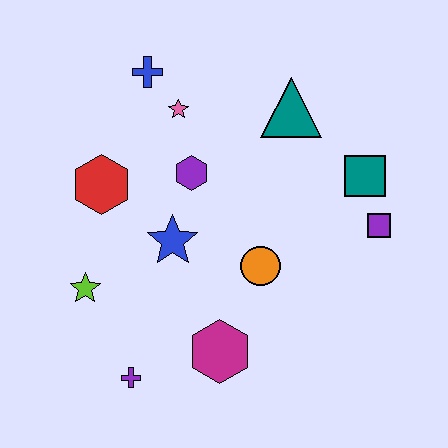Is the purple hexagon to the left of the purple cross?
No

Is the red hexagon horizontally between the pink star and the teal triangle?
No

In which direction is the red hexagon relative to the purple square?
The red hexagon is to the left of the purple square.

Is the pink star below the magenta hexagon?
No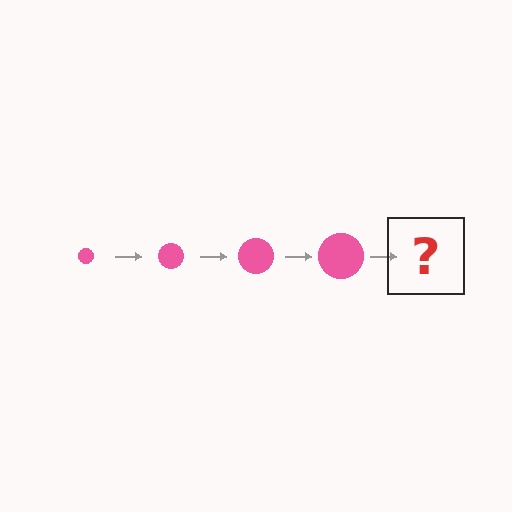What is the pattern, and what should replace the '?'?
The pattern is that the circle gets progressively larger each step. The '?' should be a pink circle, larger than the previous one.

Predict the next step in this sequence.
The next step is a pink circle, larger than the previous one.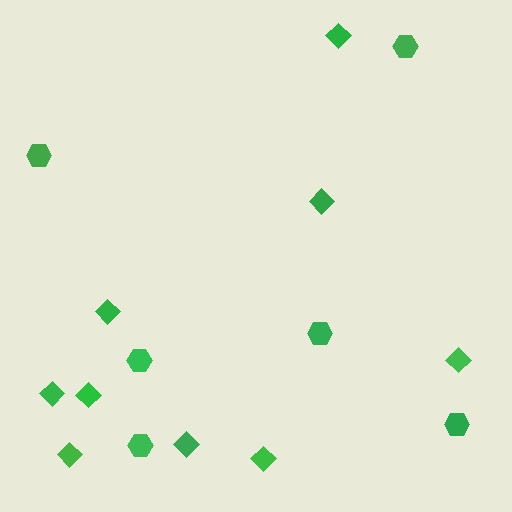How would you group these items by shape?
There are 2 groups: one group of hexagons (6) and one group of diamonds (9).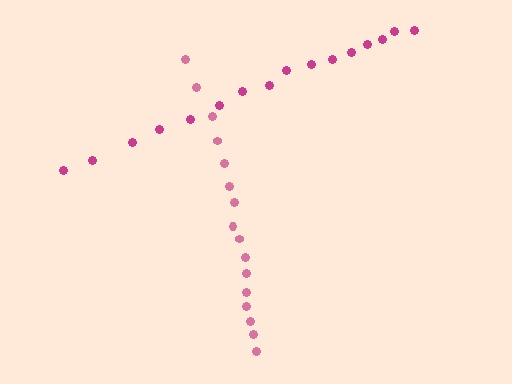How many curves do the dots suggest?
There are 2 distinct paths.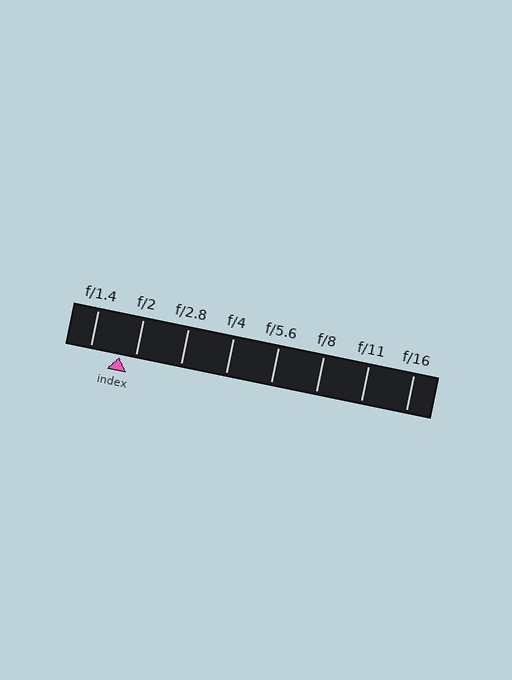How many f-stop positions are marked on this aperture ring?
There are 8 f-stop positions marked.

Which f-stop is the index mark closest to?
The index mark is closest to f/2.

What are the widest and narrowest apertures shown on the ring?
The widest aperture shown is f/1.4 and the narrowest is f/16.